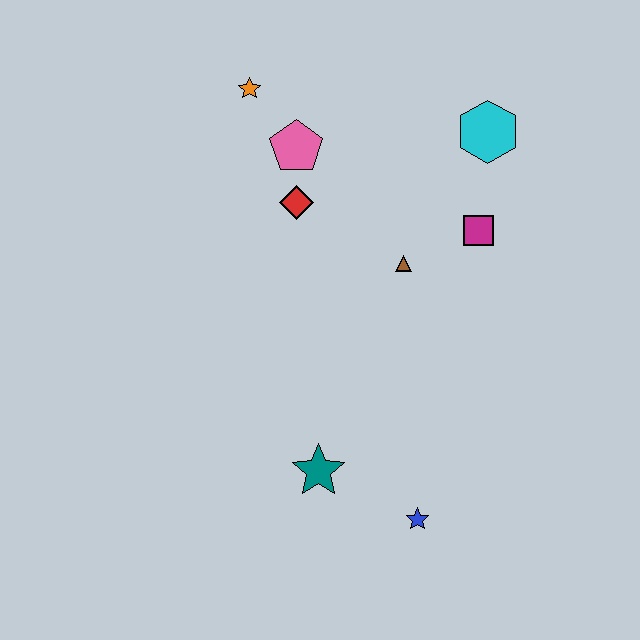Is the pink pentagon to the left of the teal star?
Yes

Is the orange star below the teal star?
No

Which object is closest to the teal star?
The blue star is closest to the teal star.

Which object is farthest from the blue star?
The orange star is farthest from the blue star.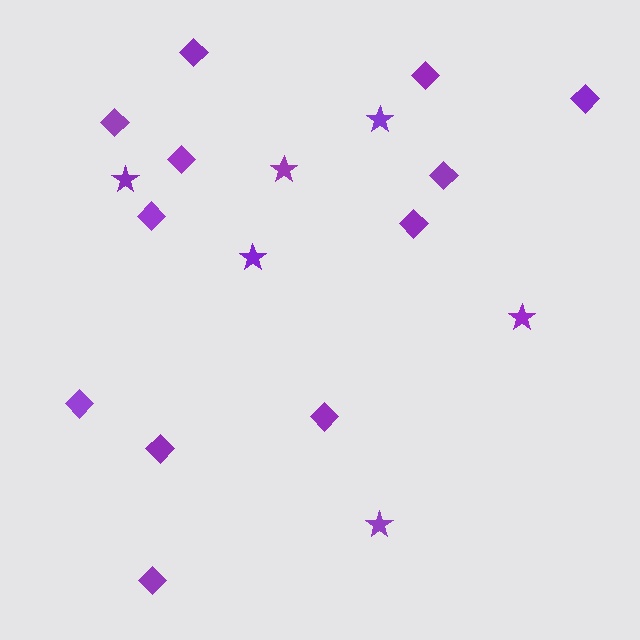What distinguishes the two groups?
There are 2 groups: one group of stars (6) and one group of diamonds (12).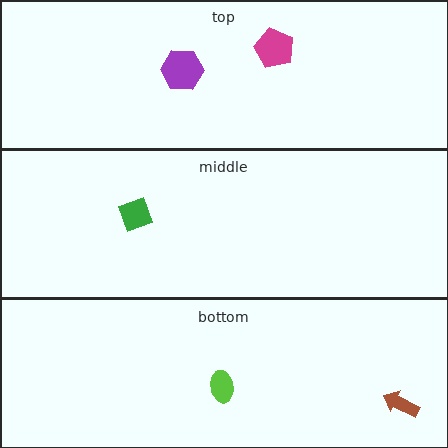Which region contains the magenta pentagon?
The top region.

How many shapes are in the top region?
2.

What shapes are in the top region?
The purple hexagon, the magenta pentagon.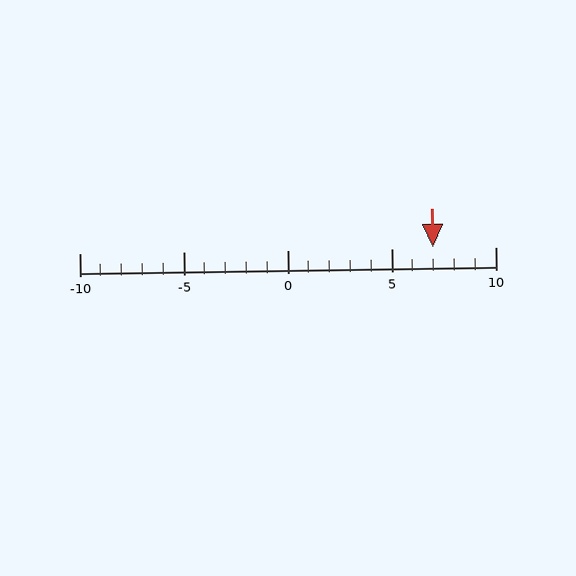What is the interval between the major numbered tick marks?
The major tick marks are spaced 5 units apart.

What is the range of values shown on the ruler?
The ruler shows values from -10 to 10.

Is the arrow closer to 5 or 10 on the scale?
The arrow is closer to 5.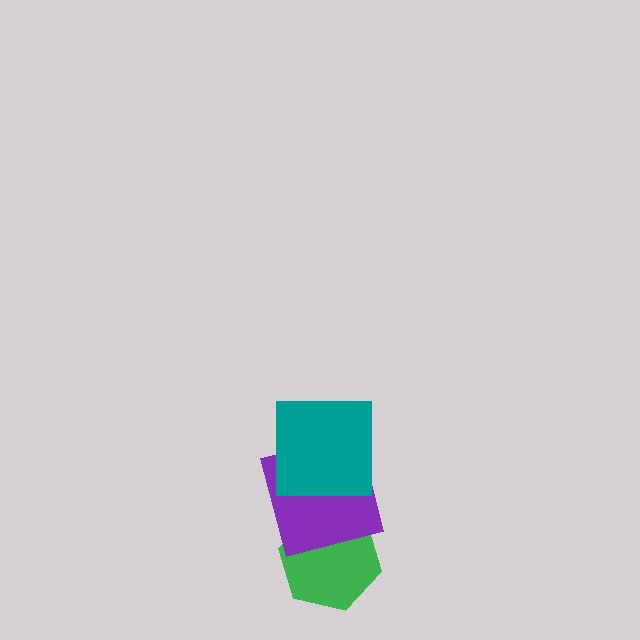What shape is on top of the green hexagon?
The purple square is on top of the green hexagon.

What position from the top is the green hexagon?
The green hexagon is 3rd from the top.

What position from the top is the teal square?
The teal square is 1st from the top.